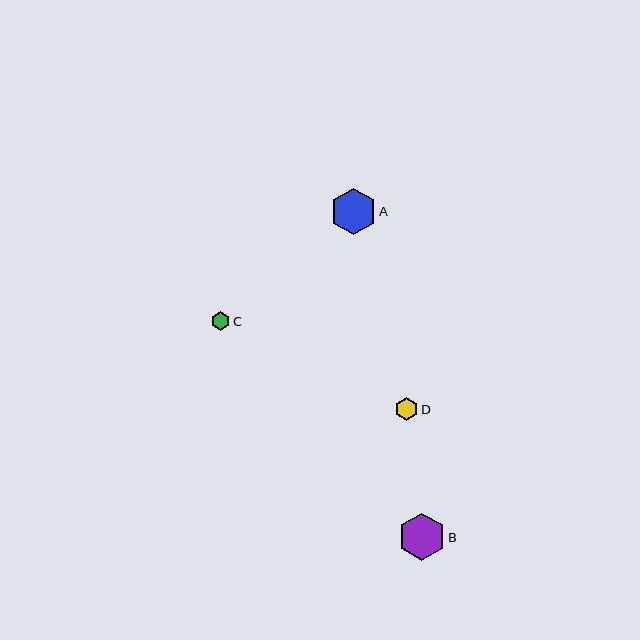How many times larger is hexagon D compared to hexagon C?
Hexagon D is approximately 1.2 times the size of hexagon C.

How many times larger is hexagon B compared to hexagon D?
Hexagon B is approximately 2.0 times the size of hexagon D.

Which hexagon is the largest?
Hexagon B is the largest with a size of approximately 47 pixels.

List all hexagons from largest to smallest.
From largest to smallest: B, A, D, C.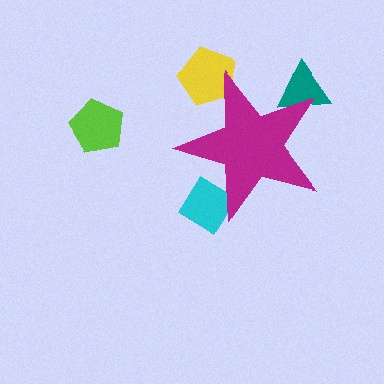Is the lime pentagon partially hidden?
No, the lime pentagon is fully visible.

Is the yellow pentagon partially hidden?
Yes, the yellow pentagon is partially hidden behind the magenta star.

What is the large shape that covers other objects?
A magenta star.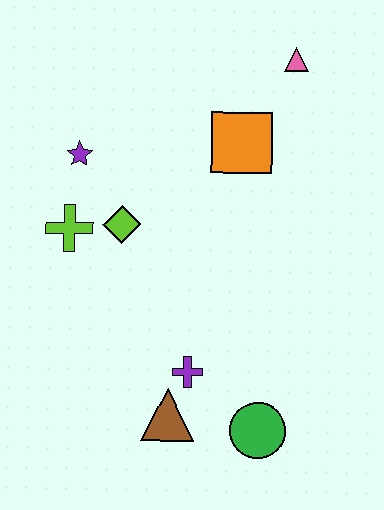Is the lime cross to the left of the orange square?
Yes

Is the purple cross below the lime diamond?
Yes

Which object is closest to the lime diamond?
The lime cross is closest to the lime diamond.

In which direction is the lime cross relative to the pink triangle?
The lime cross is to the left of the pink triangle.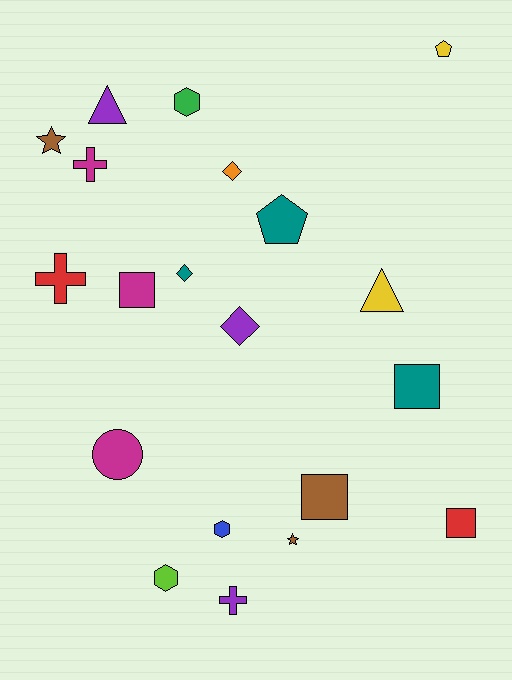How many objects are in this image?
There are 20 objects.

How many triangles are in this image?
There are 2 triangles.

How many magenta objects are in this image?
There are 3 magenta objects.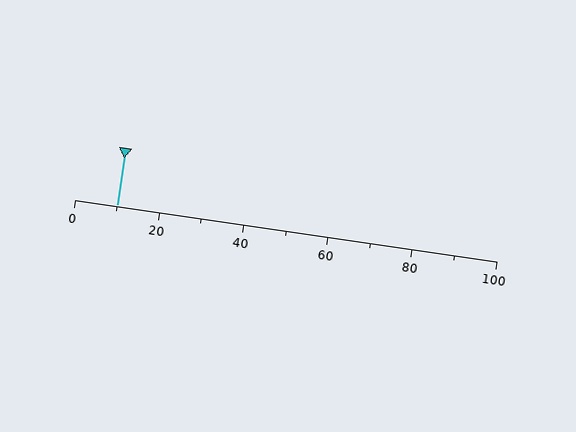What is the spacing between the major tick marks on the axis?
The major ticks are spaced 20 apart.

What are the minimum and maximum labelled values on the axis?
The axis runs from 0 to 100.